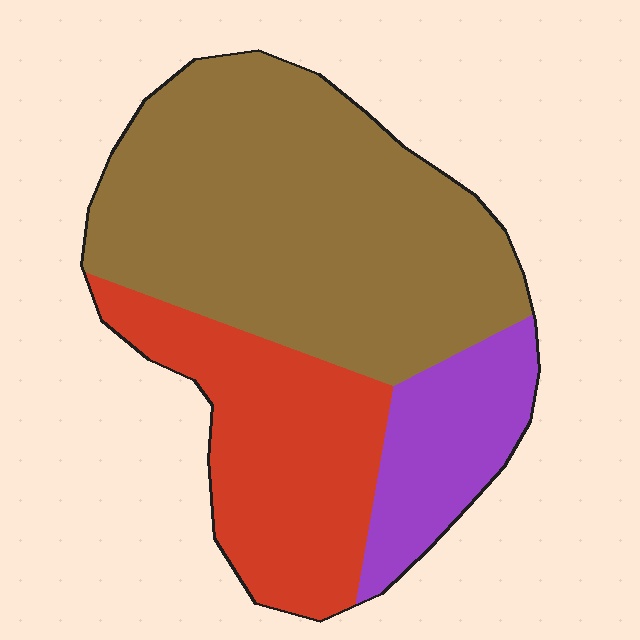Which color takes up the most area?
Brown, at roughly 55%.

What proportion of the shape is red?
Red takes up about one quarter (1/4) of the shape.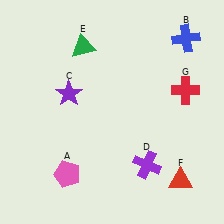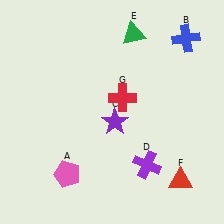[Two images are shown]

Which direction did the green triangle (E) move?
The green triangle (E) moved right.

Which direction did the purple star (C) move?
The purple star (C) moved right.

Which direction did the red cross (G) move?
The red cross (G) moved left.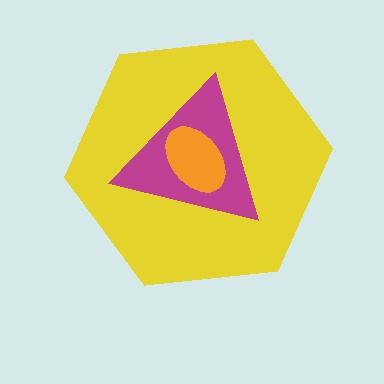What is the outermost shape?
The yellow hexagon.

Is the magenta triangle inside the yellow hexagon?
Yes.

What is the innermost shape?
The orange ellipse.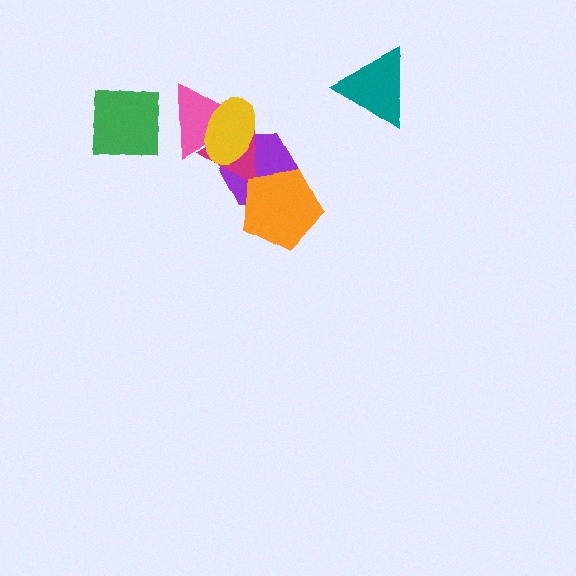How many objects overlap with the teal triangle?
0 objects overlap with the teal triangle.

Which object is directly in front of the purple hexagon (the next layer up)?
The magenta triangle is directly in front of the purple hexagon.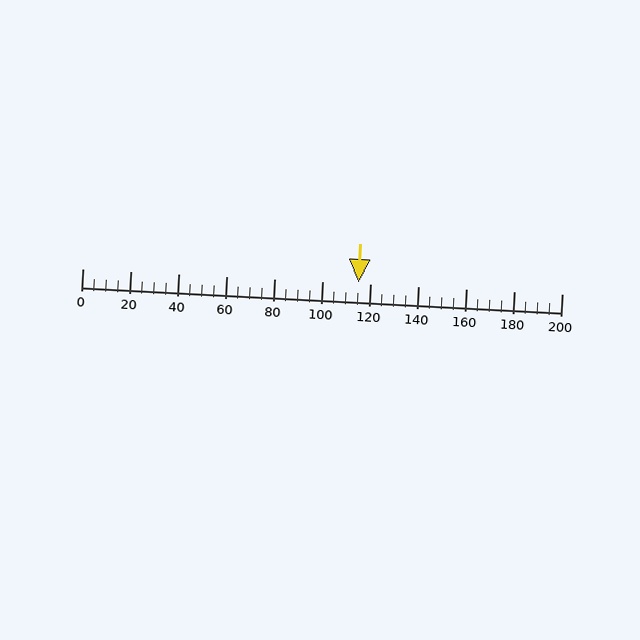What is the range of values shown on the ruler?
The ruler shows values from 0 to 200.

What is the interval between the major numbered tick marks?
The major tick marks are spaced 20 units apart.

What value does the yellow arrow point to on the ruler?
The yellow arrow points to approximately 115.